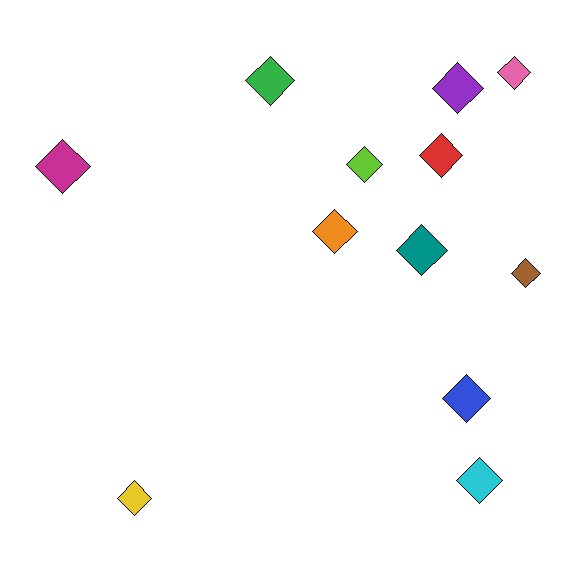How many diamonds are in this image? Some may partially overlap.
There are 12 diamonds.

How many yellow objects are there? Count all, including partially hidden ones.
There is 1 yellow object.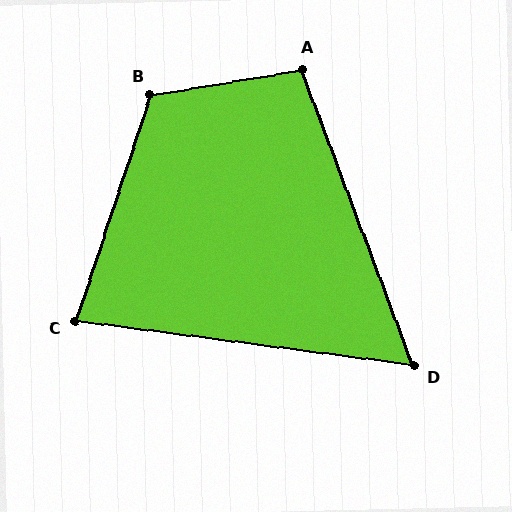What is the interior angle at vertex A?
Approximately 101 degrees (obtuse).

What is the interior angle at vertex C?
Approximately 79 degrees (acute).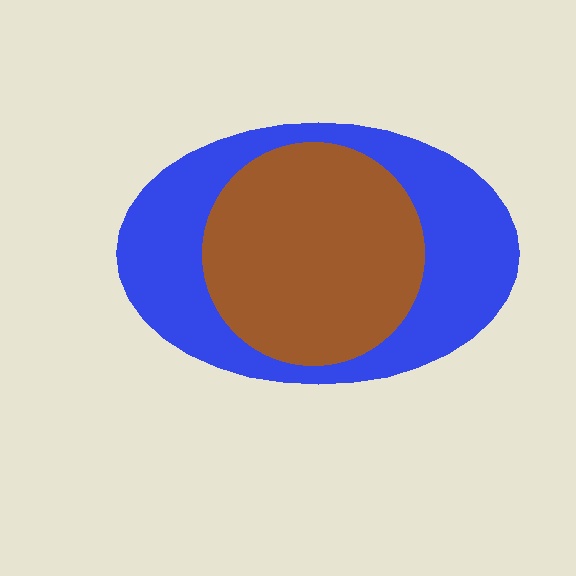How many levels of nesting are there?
2.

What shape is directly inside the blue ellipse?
The brown circle.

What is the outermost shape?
The blue ellipse.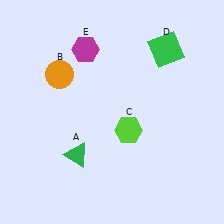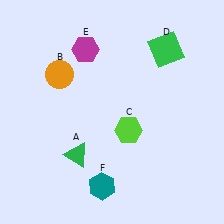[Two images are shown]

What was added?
A teal hexagon (F) was added in Image 2.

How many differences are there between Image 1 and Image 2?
There is 1 difference between the two images.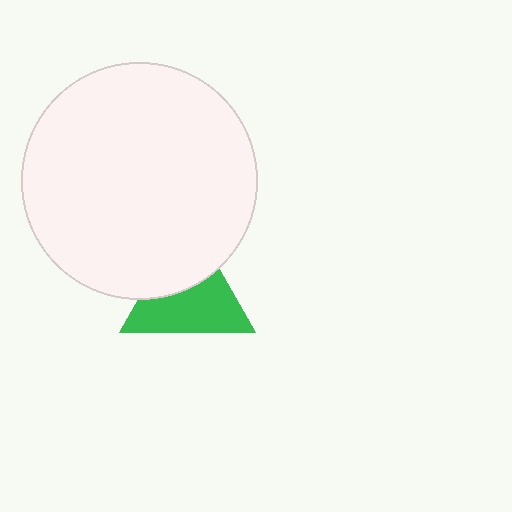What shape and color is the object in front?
The object in front is a white circle.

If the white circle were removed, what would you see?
You would see the complete green triangle.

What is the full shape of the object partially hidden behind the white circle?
The partially hidden object is a green triangle.